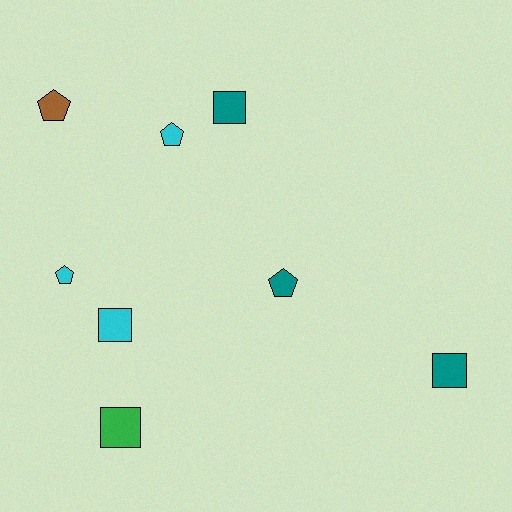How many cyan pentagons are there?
There are 2 cyan pentagons.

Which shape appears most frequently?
Pentagon, with 4 objects.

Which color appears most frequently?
Cyan, with 3 objects.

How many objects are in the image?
There are 8 objects.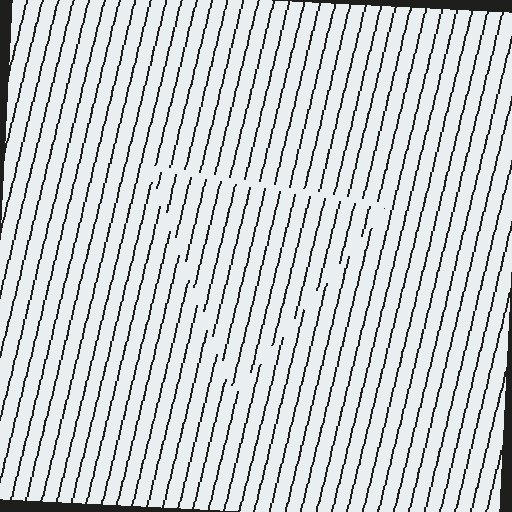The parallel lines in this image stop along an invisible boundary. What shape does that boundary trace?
An illusory triangle. The interior of the shape contains the same grating, shifted by half a period — the contour is defined by the phase discontinuity where line-ends from the inner and outer gratings abut.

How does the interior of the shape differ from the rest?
The interior of the shape contains the same grating, shifted by half a period — the contour is defined by the phase discontinuity where line-ends from the inner and outer gratings abut.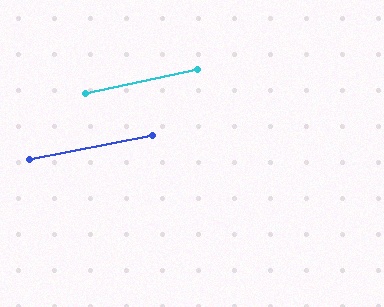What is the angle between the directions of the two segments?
Approximately 1 degree.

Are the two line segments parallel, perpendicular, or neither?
Parallel — their directions differ by only 0.8°.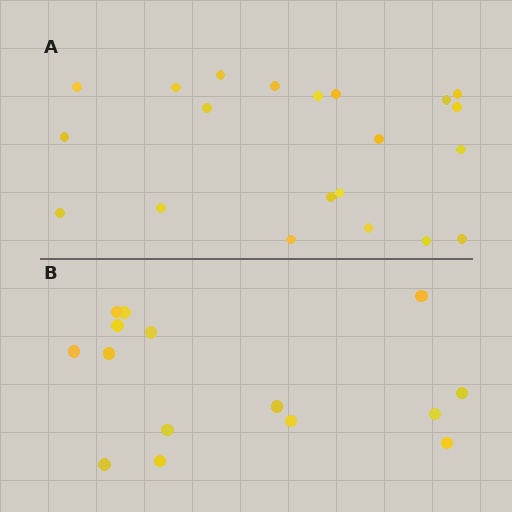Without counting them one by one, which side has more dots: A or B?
Region A (the top region) has more dots.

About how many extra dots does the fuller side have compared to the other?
Region A has about 6 more dots than region B.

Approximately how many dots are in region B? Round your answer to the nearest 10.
About 20 dots. (The exact count is 15, which rounds to 20.)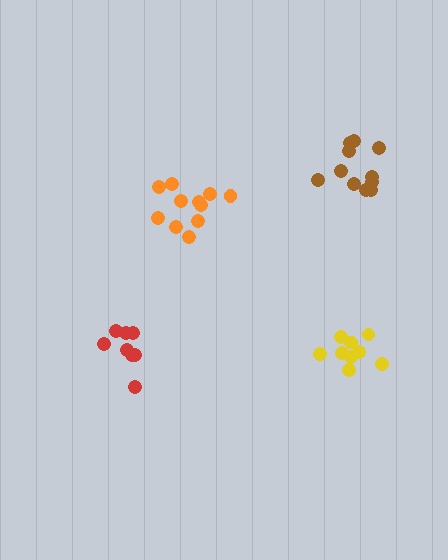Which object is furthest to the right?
The brown cluster is rightmost.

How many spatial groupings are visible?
There are 4 spatial groupings.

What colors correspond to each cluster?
The clusters are colored: brown, orange, yellow, red.